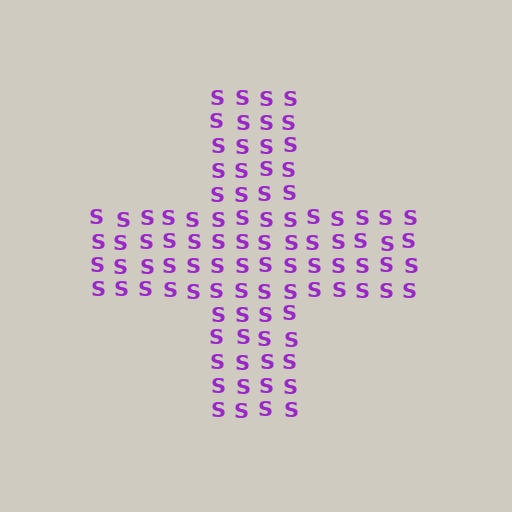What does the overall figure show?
The overall figure shows a cross.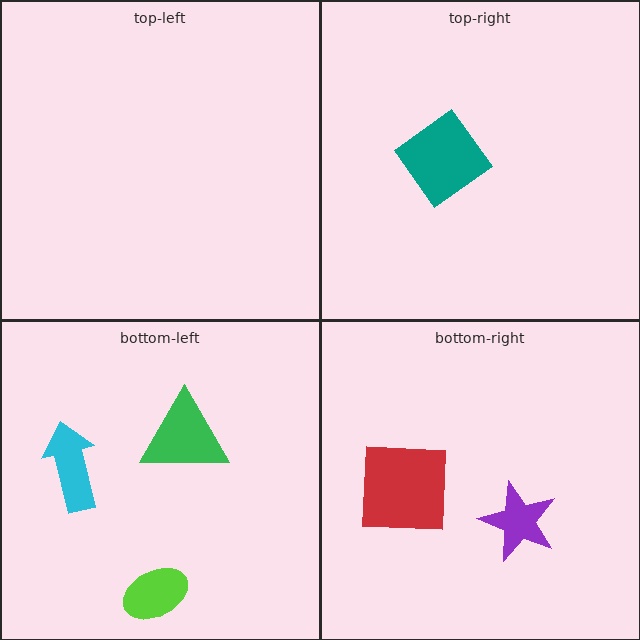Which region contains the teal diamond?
The top-right region.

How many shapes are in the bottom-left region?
3.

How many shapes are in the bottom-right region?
2.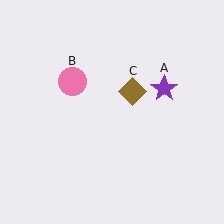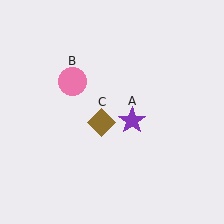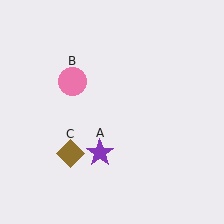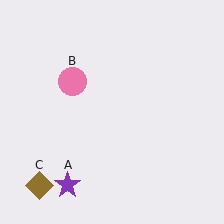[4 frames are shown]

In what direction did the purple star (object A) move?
The purple star (object A) moved down and to the left.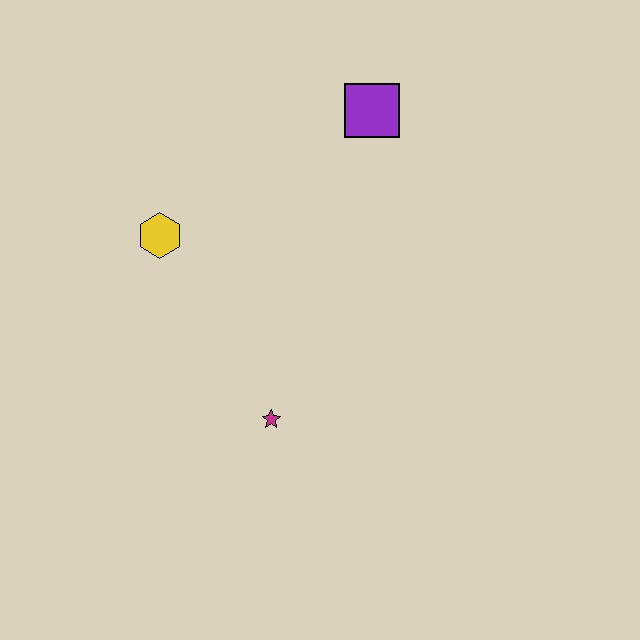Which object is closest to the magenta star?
The yellow hexagon is closest to the magenta star.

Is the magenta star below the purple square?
Yes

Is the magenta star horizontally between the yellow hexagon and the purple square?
Yes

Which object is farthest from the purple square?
The magenta star is farthest from the purple square.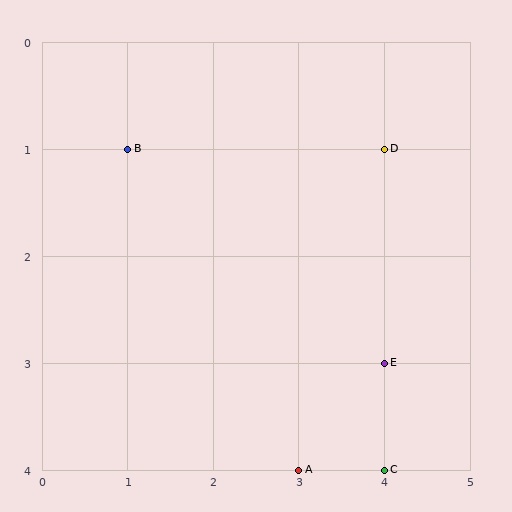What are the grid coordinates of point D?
Point D is at grid coordinates (4, 1).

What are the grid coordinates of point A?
Point A is at grid coordinates (3, 4).